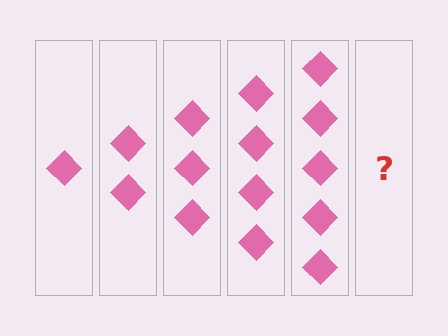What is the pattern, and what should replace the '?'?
The pattern is that each step adds one more diamond. The '?' should be 6 diamonds.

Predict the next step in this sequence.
The next step is 6 diamonds.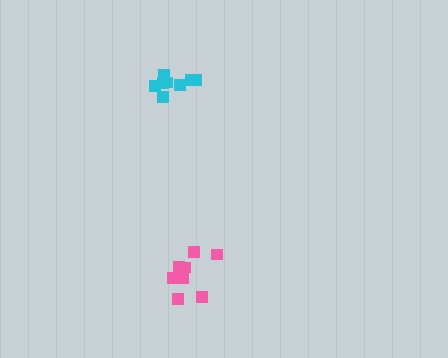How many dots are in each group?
Group 1: 9 dots, Group 2: 10 dots (19 total).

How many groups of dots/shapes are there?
There are 2 groups.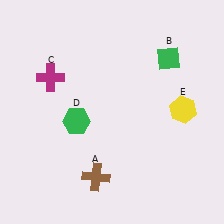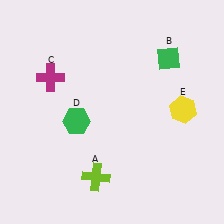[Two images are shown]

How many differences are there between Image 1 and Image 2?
There is 1 difference between the two images.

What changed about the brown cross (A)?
In Image 1, A is brown. In Image 2, it changed to lime.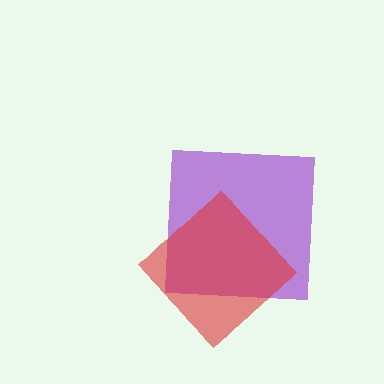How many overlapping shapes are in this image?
There are 2 overlapping shapes in the image.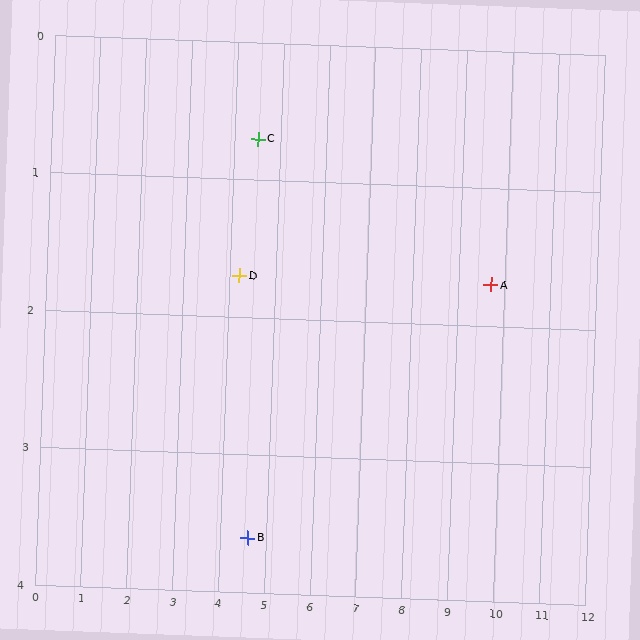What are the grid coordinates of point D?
Point D is at approximately (4.2, 1.7).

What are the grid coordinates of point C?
Point C is at approximately (4.5, 0.7).